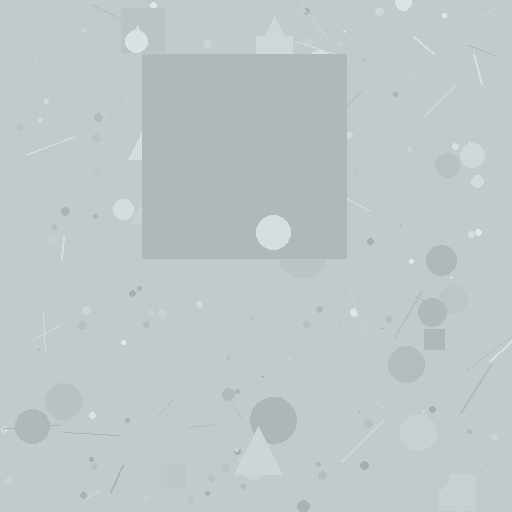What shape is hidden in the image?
A square is hidden in the image.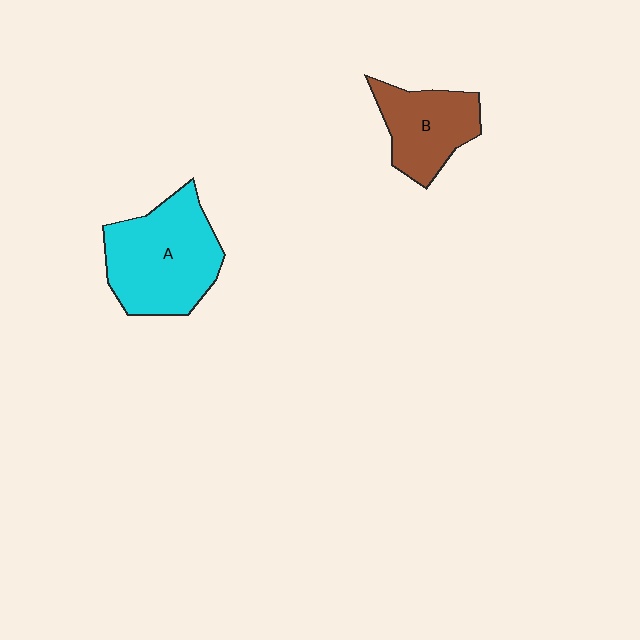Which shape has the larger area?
Shape A (cyan).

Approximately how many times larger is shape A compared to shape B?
Approximately 1.5 times.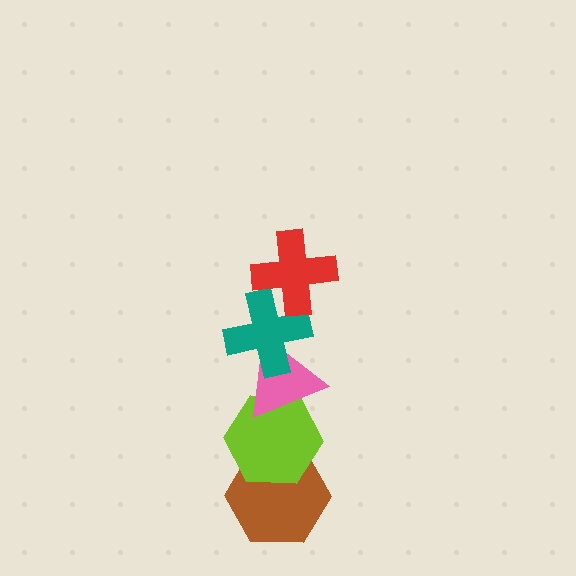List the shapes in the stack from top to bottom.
From top to bottom: the red cross, the teal cross, the pink triangle, the lime hexagon, the brown hexagon.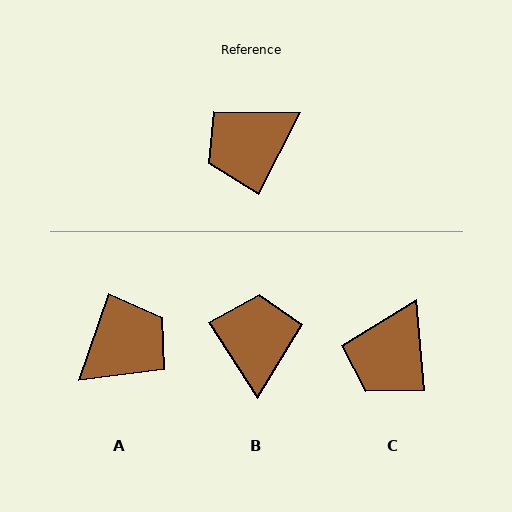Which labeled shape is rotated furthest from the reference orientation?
A, about 172 degrees away.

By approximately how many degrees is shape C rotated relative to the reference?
Approximately 32 degrees counter-clockwise.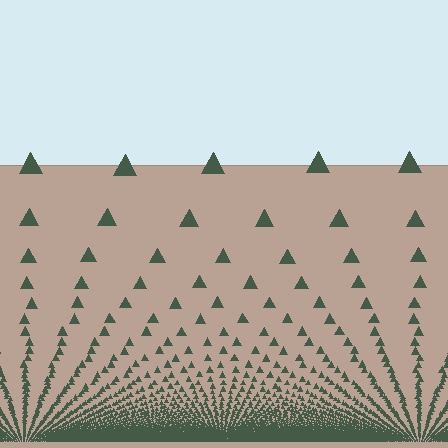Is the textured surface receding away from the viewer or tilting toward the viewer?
The surface appears to tilt toward the viewer. Texture elements get larger and sparser toward the top.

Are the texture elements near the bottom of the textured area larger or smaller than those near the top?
Smaller. The gradient is inverted — elements near the bottom are smaller and denser.